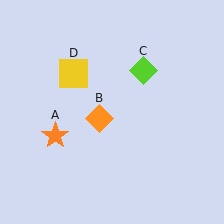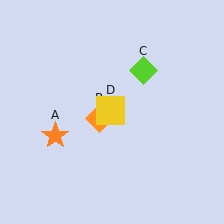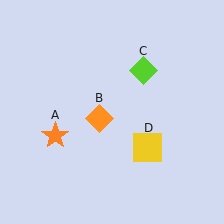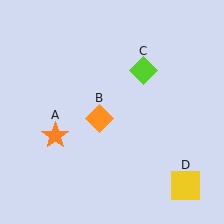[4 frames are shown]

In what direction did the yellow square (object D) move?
The yellow square (object D) moved down and to the right.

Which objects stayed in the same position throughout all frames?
Orange star (object A) and orange diamond (object B) and lime diamond (object C) remained stationary.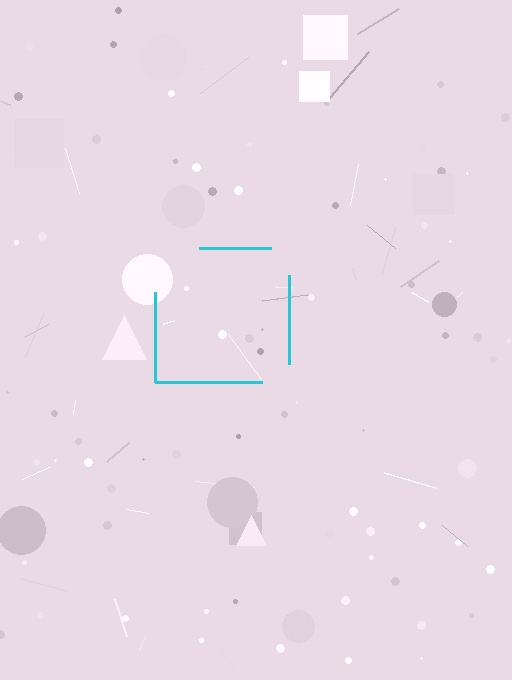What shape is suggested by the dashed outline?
The dashed outline suggests a square.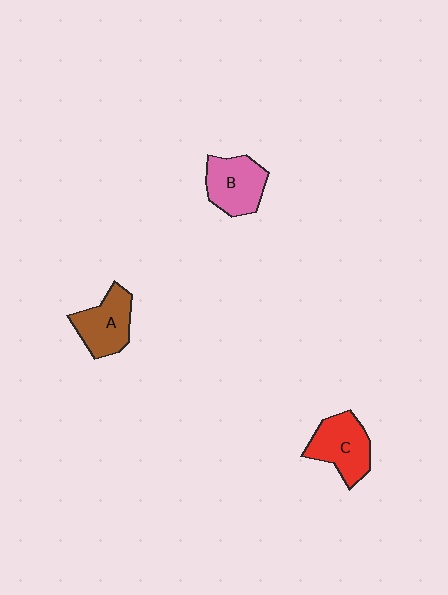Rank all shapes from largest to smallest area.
From largest to smallest: C (red), B (pink), A (brown).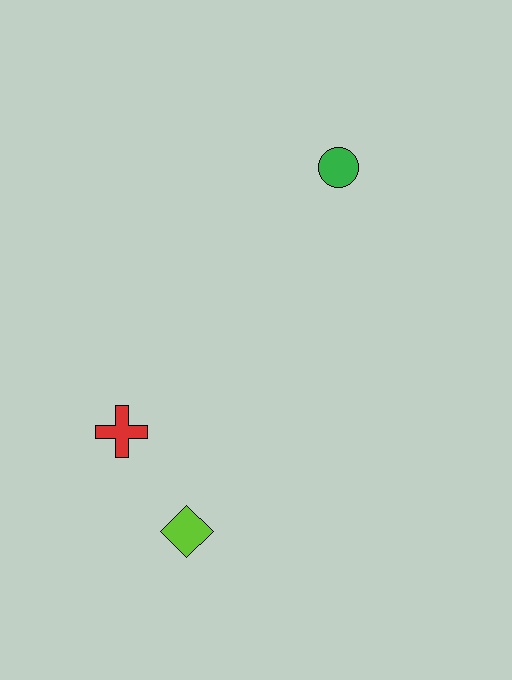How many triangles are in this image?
There are no triangles.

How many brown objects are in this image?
There are no brown objects.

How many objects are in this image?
There are 3 objects.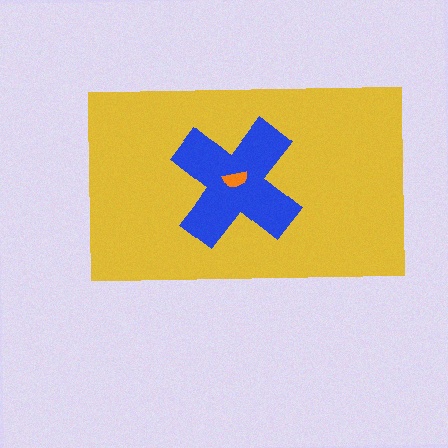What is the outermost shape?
The yellow rectangle.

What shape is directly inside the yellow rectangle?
The blue cross.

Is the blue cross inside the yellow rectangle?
Yes.